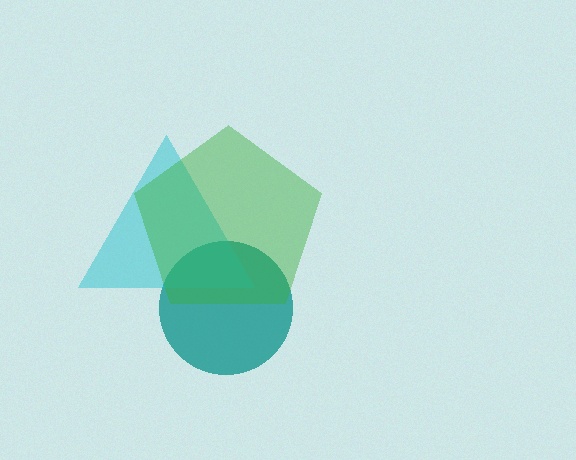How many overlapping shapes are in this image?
There are 3 overlapping shapes in the image.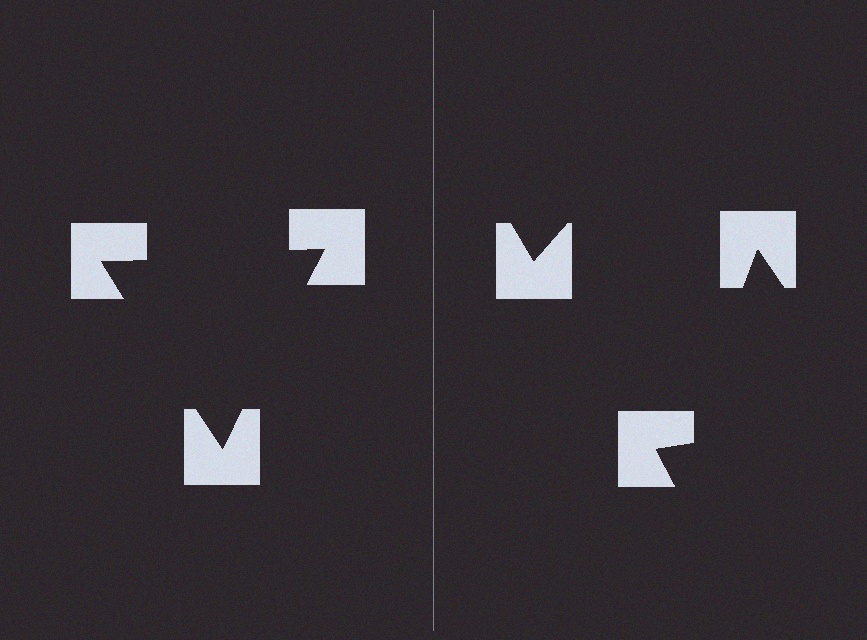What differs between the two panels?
The notched squares are positioned identically on both sides; only the wedge orientations differ. On the left they align to a triangle; on the right they are misaligned.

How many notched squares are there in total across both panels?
6 — 3 on each side.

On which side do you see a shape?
An illusory triangle appears on the left side. On the right side the wedge cuts are rotated, so no coherent shape forms.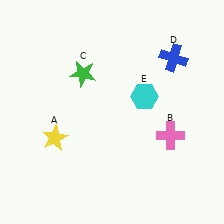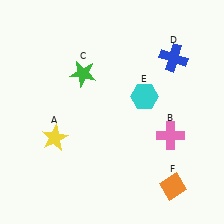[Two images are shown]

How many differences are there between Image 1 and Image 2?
There is 1 difference between the two images.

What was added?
An orange diamond (F) was added in Image 2.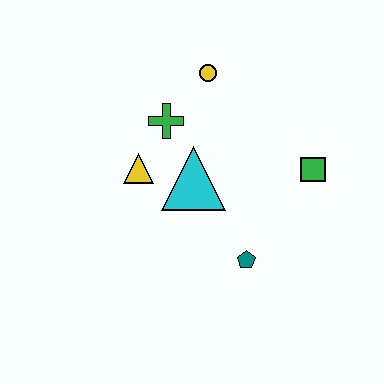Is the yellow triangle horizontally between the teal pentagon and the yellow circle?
No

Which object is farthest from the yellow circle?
The teal pentagon is farthest from the yellow circle.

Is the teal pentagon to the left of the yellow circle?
No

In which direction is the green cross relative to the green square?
The green cross is to the left of the green square.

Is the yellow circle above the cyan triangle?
Yes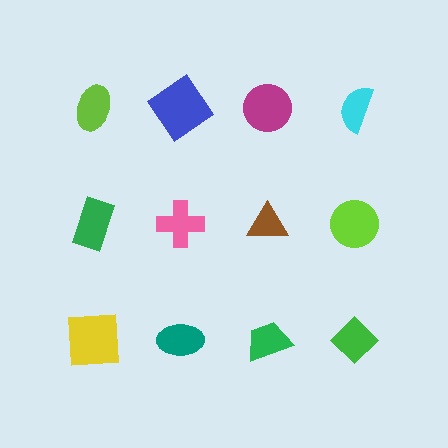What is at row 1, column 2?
A blue diamond.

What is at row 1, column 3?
A magenta circle.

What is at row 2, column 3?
A brown triangle.